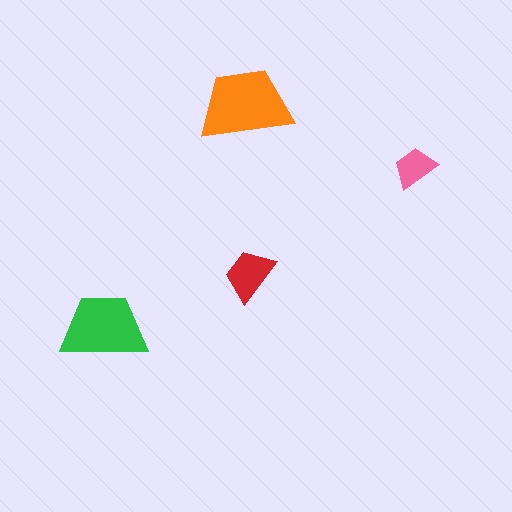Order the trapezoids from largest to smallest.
the orange one, the green one, the red one, the pink one.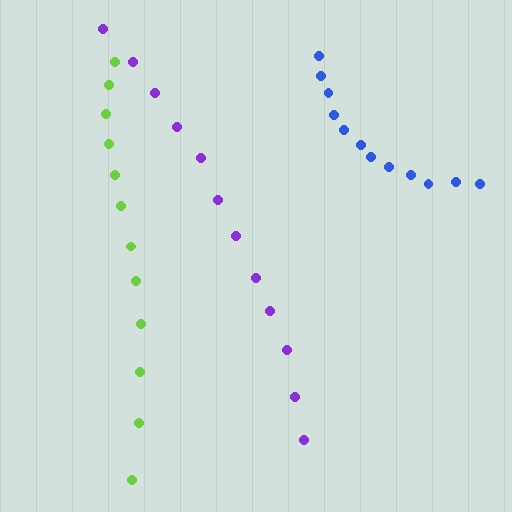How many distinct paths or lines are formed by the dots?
There are 3 distinct paths.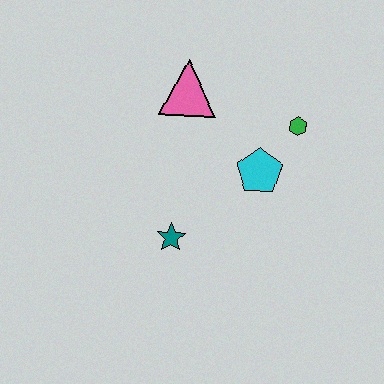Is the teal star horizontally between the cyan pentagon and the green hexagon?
No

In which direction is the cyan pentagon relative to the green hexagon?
The cyan pentagon is below the green hexagon.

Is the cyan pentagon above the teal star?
Yes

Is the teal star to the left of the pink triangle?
Yes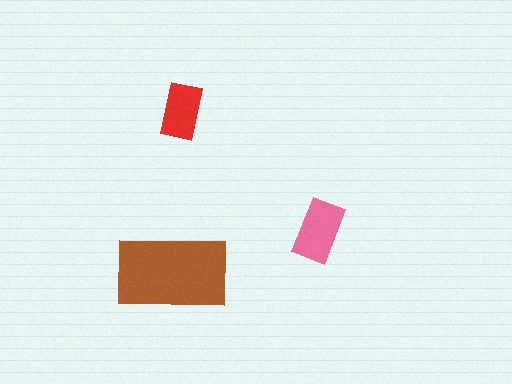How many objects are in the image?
There are 3 objects in the image.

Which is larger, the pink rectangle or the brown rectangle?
The brown one.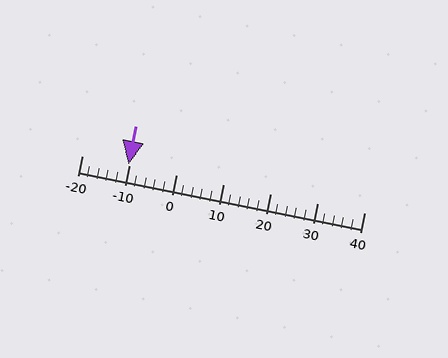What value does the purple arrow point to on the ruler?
The purple arrow points to approximately -10.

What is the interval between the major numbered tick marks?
The major tick marks are spaced 10 units apart.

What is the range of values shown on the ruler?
The ruler shows values from -20 to 40.